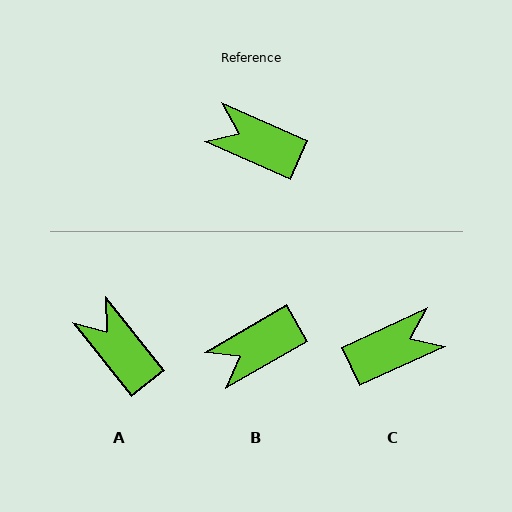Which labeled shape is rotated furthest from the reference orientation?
C, about 132 degrees away.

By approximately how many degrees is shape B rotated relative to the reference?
Approximately 54 degrees counter-clockwise.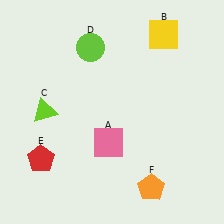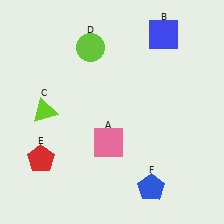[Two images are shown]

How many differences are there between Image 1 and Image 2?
There are 2 differences between the two images.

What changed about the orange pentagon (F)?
In Image 1, F is orange. In Image 2, it changed to blue.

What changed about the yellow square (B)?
In Image 1, B is yellow. In Image 2, it changed to blue.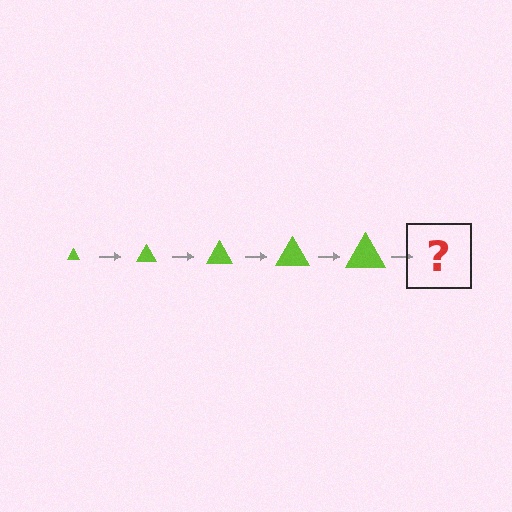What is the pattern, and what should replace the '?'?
The pattern is that the triangle gets progressively larger each step. The '?' should be a lime triangle, larger than the previous one.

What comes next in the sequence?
The next element should be a lime triangle, larger than the previous one.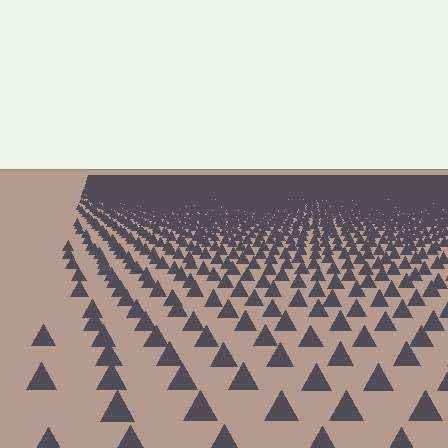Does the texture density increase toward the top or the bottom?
Density increases toward the top.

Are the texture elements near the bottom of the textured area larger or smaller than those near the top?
Larger. Near the bottom, elements are closer to the viewer and appear at a bigger on-screen size.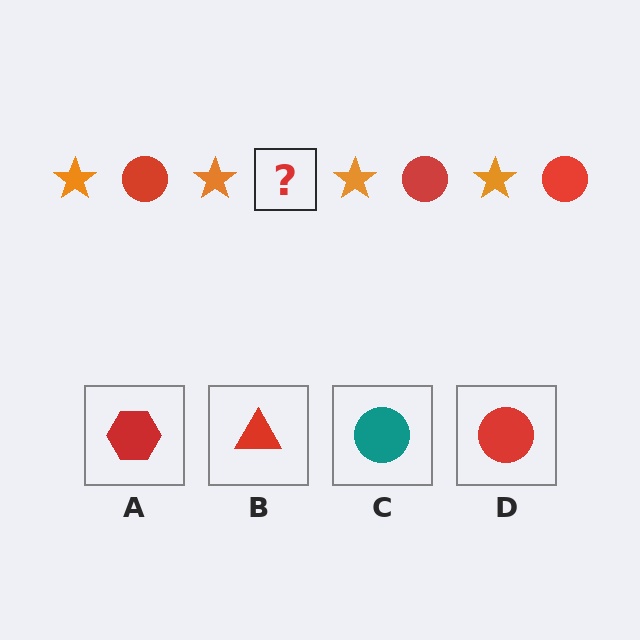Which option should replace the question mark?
Option D.